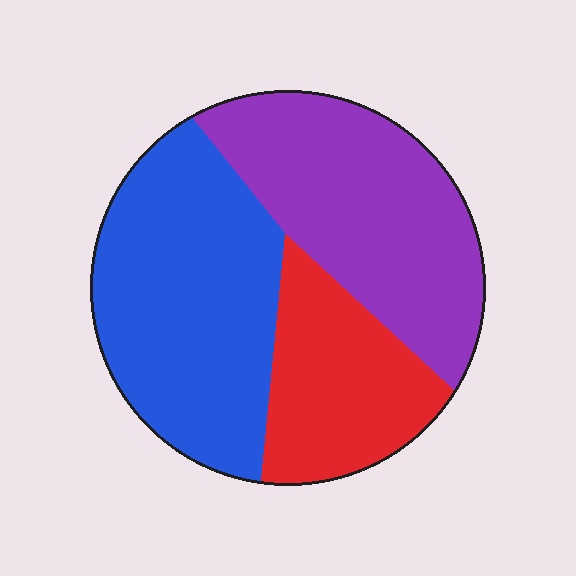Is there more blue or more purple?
Blue.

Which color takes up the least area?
Red, at roughly 25%.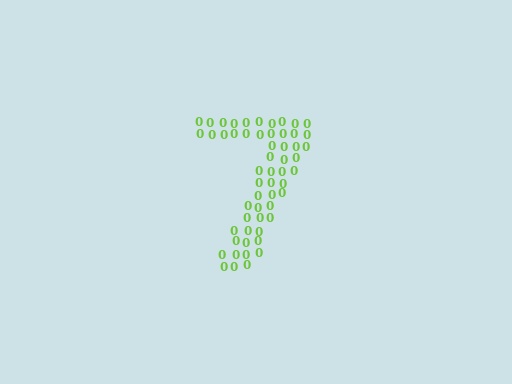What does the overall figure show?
The overall figure shows the digit 7.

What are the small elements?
The small elements are digit 0's.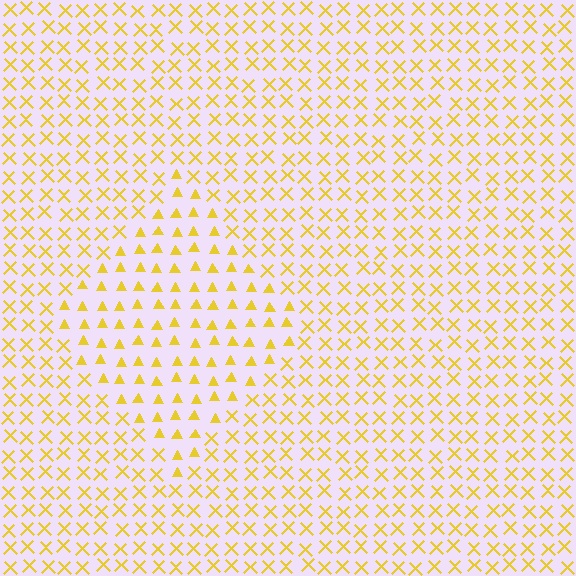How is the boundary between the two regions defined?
The boundary is defined by a change in element shape: triangles inside vs. X marks outside. All elements share the same color and spacing.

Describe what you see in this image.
The image is filled with small yellow elements arranged in a uniform grid. A diamond-shaped region contains triangles, while the surrounding area contains X marks. The boundary is defined purely by the change in element shape.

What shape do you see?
I see a diamond.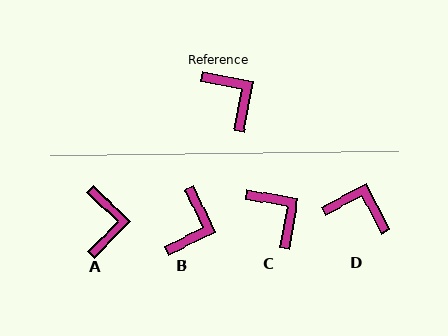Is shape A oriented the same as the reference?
No, it is off by about 35 degrees.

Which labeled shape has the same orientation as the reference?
C.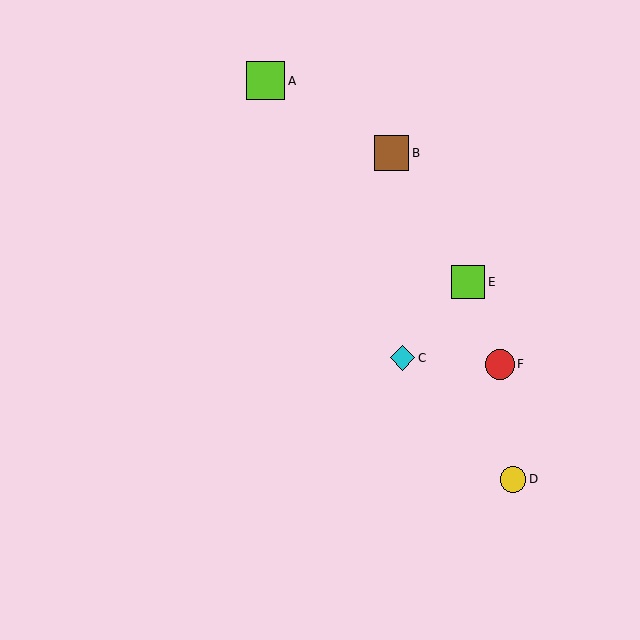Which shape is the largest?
The lime square (labeled A) is the largest.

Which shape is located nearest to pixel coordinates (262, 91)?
The lime square (labeled A) at (266, 81) is nearest to that location.